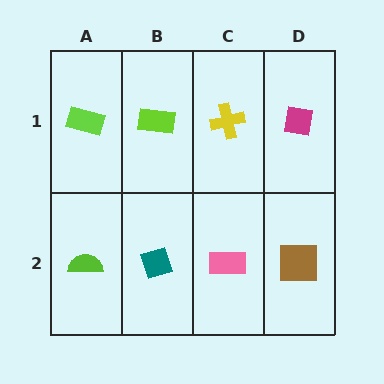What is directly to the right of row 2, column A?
A teal diamond.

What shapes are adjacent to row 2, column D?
A magenta square (row 1, column D), a pink rectangle (row 2, column C).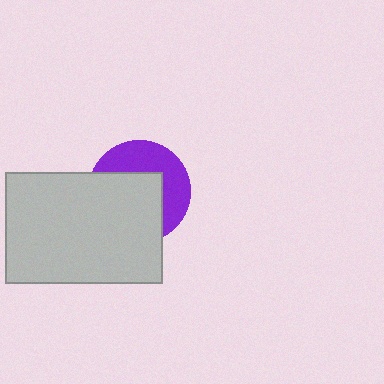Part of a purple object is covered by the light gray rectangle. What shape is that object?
It is a circle.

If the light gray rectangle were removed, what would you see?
You would see the complete purple circle.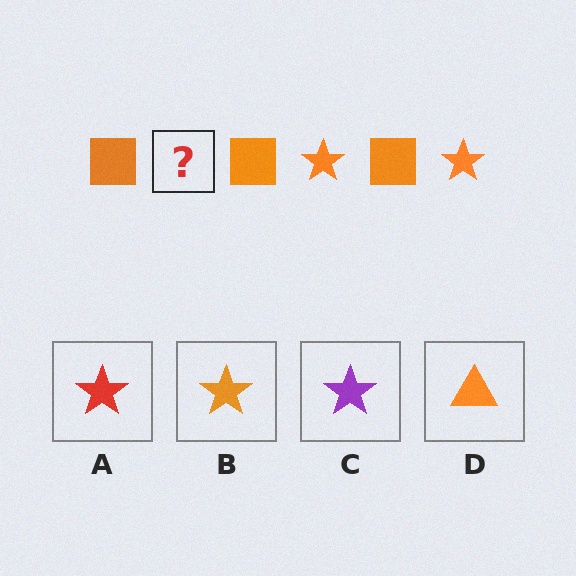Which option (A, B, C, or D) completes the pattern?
B.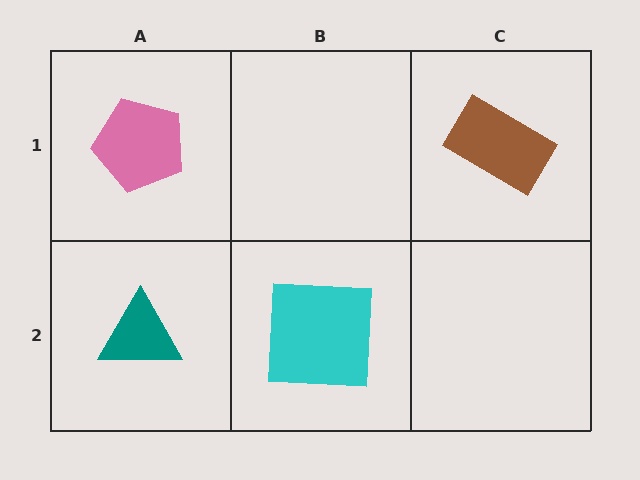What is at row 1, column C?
A brown rectangle.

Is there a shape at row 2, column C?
No, that cell is empty.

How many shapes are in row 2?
2 shapes.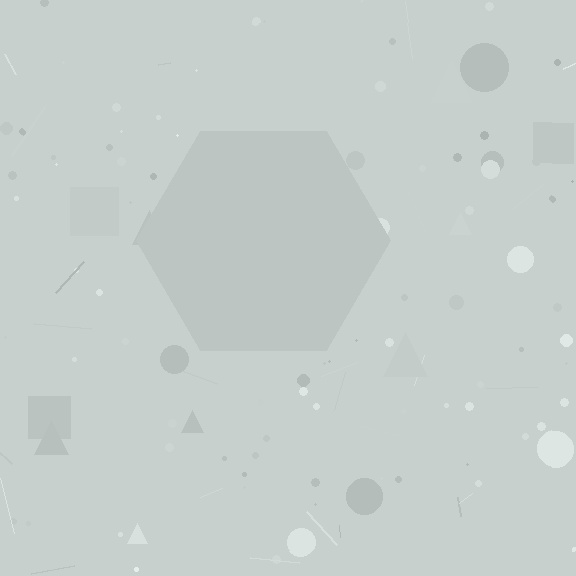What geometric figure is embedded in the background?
A hexagon is embedded in the background.